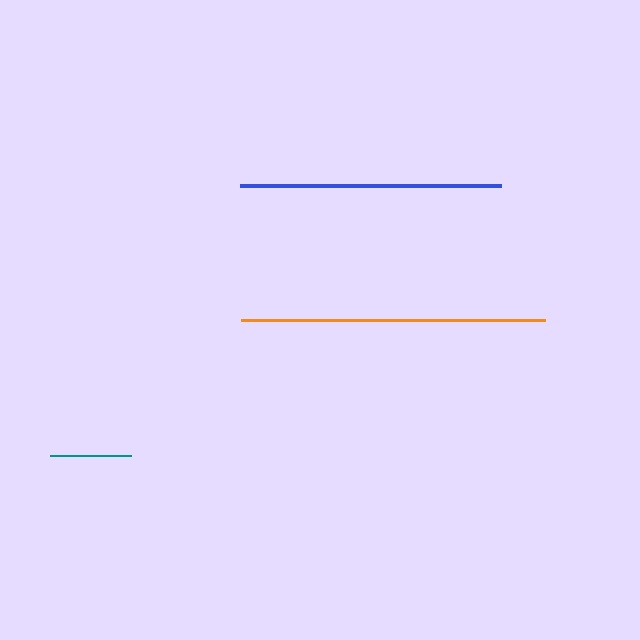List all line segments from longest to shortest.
From longest to shortest: orange, blue, teal.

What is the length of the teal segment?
The teal segment is approximately 80 pixels long.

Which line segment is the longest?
The orange line is the longest at approximately 304 pixels.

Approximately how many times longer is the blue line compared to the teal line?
The blue line is approximately 3.2 times the length of the teal line.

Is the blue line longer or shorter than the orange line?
The orange line is longer than the blue line.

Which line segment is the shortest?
The teal line is the shortest at approximately 80 pixels.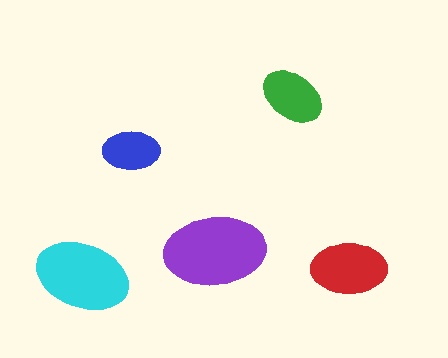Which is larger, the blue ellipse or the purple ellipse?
The purple one.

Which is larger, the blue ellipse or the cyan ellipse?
The cyan one.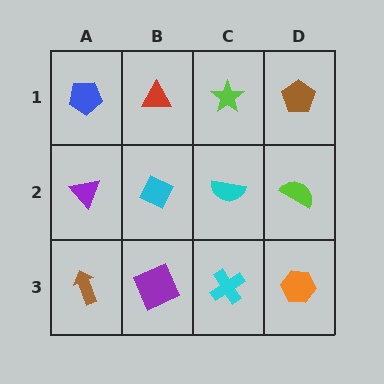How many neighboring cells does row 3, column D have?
2.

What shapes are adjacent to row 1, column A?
A purple triangle (row 2, column A), a red triangle (row 1, column B).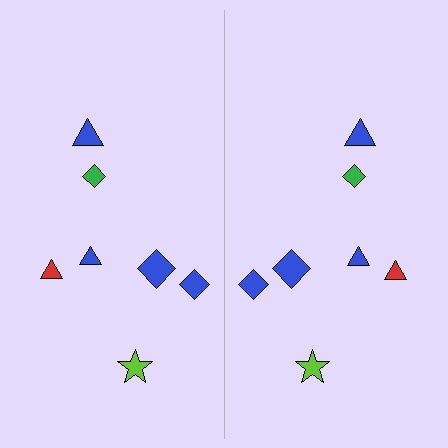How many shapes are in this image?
There are 14 shapes in this image.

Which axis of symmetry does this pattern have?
The pattern has a vertical axis of symmetry running through the center of the image.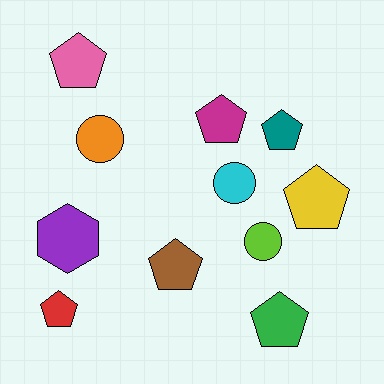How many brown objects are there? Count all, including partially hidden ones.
There is 1 brown object.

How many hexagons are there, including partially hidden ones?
There is 1 hexagon.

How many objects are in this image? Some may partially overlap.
There are 11 objects.